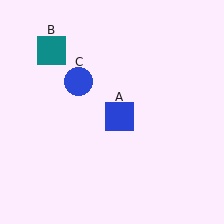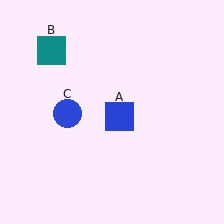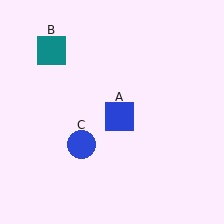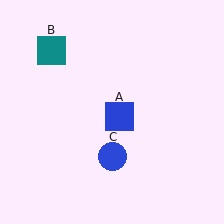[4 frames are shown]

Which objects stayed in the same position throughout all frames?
Blue square (object A) and teal square (object B) remained stationary.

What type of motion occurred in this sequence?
The blue circle (object C) rotated counterclockwise around the center of the scene.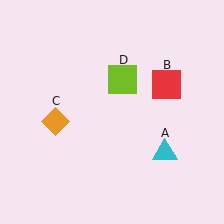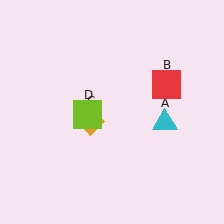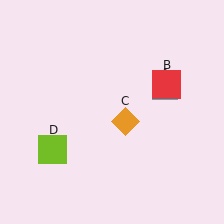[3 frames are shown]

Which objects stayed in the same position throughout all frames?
Red square (object B) remained stationary.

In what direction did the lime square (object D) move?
The lime square (object D) moved down and to the left.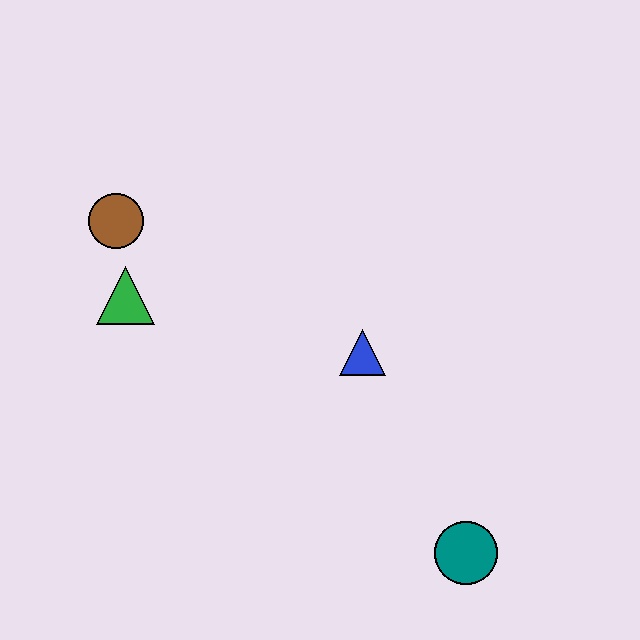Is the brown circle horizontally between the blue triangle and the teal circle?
No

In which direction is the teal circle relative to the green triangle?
The teal circle is to the right of the green triangle.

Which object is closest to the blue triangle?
The teal circle is closest to the blue triangle.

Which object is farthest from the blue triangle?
The brown circle is farthest from the blue triangle.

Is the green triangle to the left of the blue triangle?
Yes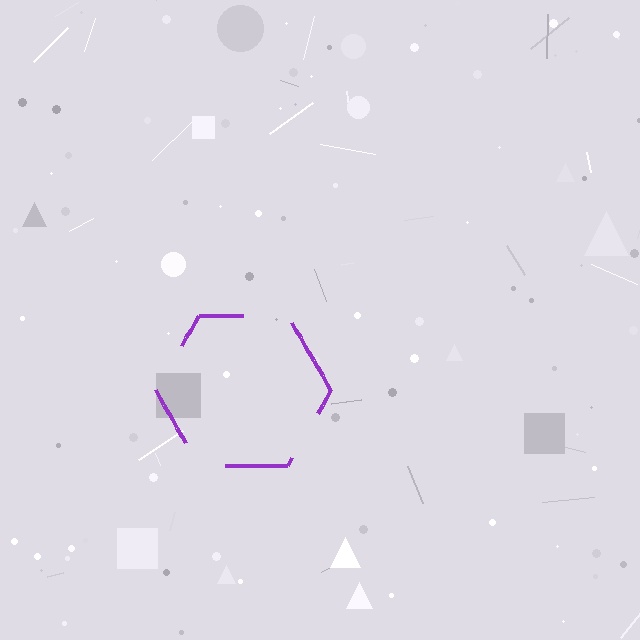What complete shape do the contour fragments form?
The contour fragments form a hexagon.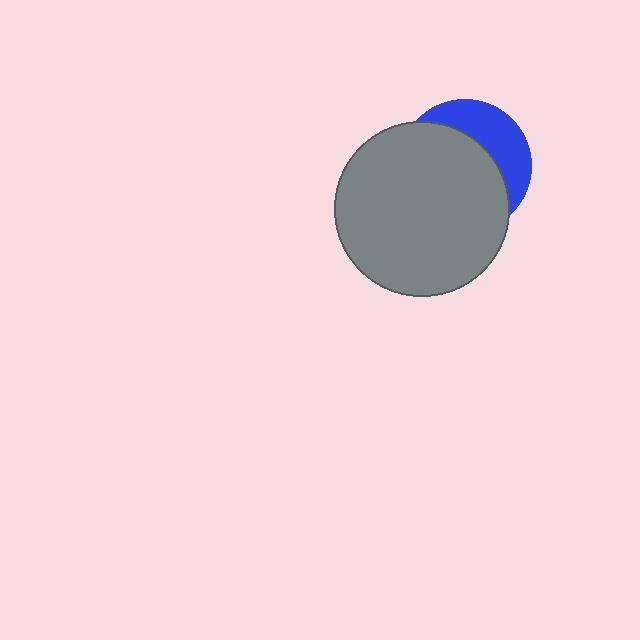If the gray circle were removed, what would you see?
You would see the complete blue circle.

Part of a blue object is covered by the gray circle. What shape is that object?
It is a circle.